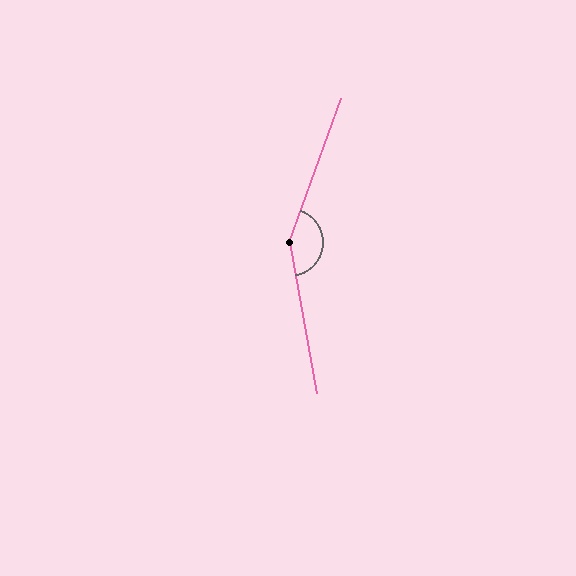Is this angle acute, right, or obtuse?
It is obtuse.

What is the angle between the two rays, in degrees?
Approximately 150 degrees.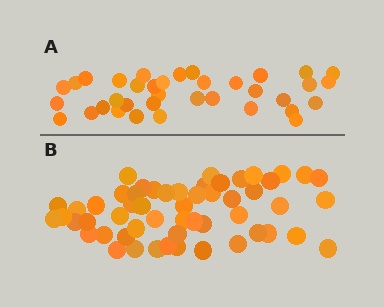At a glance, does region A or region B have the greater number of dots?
Region B (the bottom region) has more dots.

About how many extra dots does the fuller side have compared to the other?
Region B has approximately 20 more dots than region A.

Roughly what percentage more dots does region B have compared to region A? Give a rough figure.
About 50% more.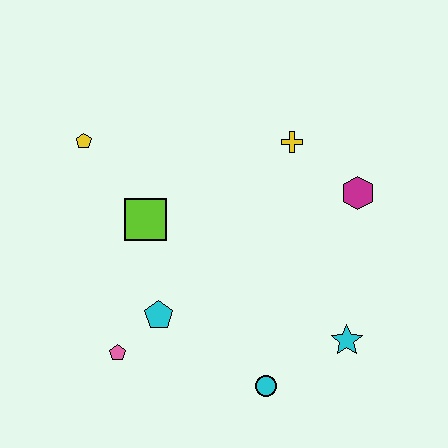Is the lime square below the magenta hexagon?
Yes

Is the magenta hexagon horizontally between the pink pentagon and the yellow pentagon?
No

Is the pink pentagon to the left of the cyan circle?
Yes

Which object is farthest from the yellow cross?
The pink pentagon is farthest from the yellow cross.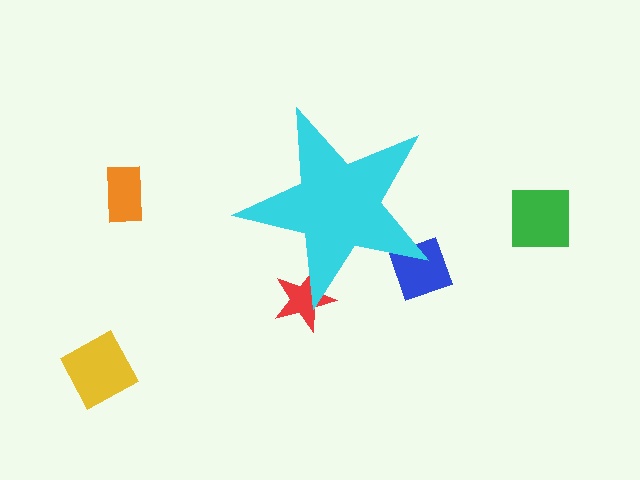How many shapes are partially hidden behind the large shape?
2 shapes are partially hidden.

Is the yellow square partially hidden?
No, the yellow square is fully visible.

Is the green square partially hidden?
No, the green square is fully visible.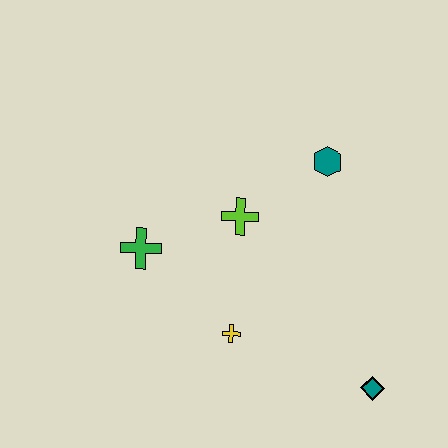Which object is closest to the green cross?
The lime cross is closest to the green cross.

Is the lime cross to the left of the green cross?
No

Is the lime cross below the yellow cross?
No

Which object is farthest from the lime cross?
The teal diamond is farthest from the lime cross.